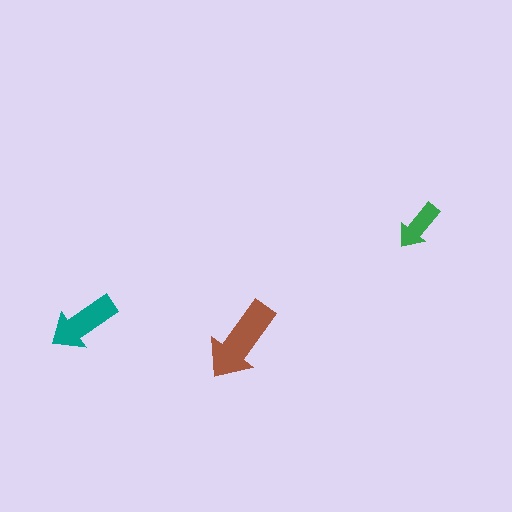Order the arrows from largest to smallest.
the brown one, the teal one, the green one.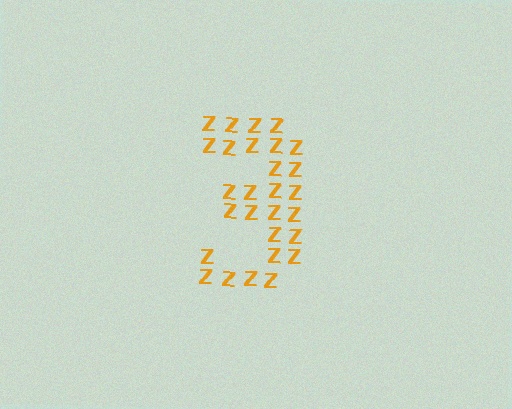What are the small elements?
The small elements are letter Z's.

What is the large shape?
The large shape is the digit 3.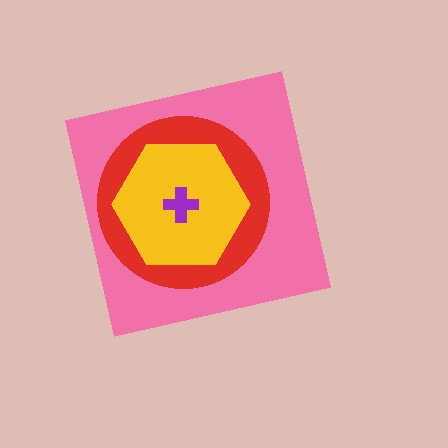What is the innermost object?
The purple cross.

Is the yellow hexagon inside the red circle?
Yes.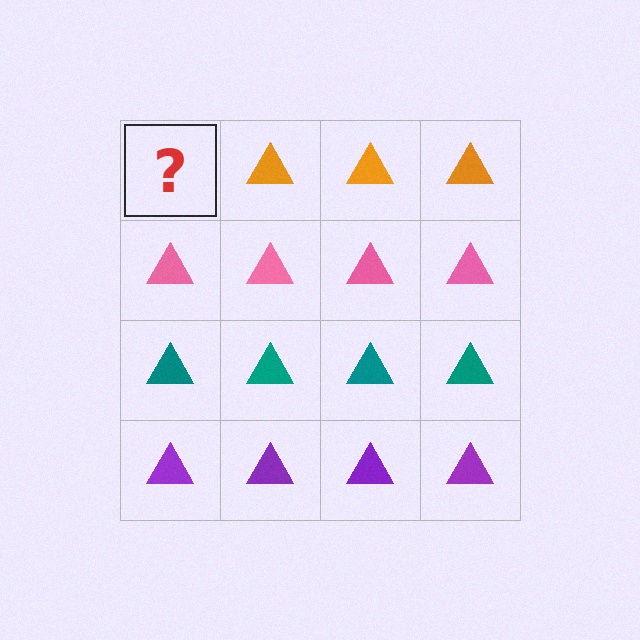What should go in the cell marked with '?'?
The missing cell should contain an orange triangle.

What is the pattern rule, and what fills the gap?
The rule is that each row has a consistent color. The gap should be filled with an orange triangle.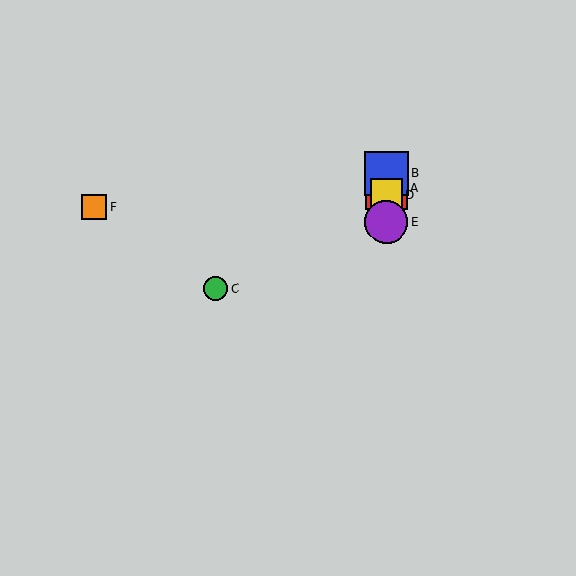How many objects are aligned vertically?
4 objects (A, B, D, E) are aligned vertically.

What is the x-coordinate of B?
Object B is at x≈386.